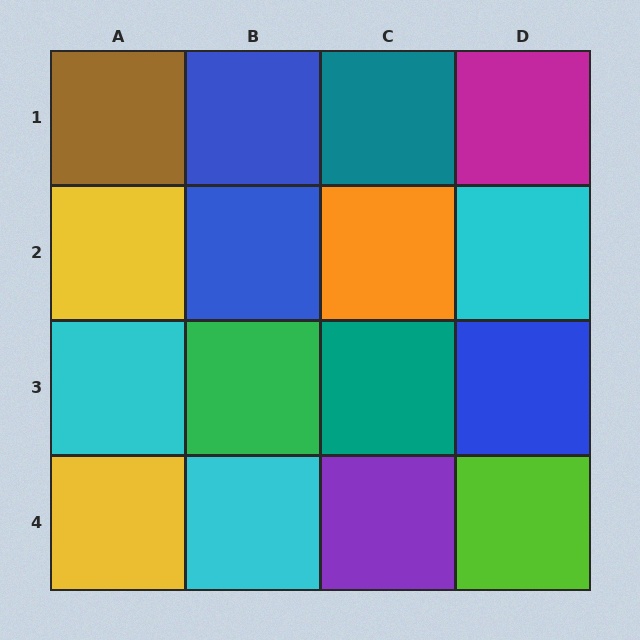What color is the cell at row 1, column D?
Magenta.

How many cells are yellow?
2 cells are yellow.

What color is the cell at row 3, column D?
Blue.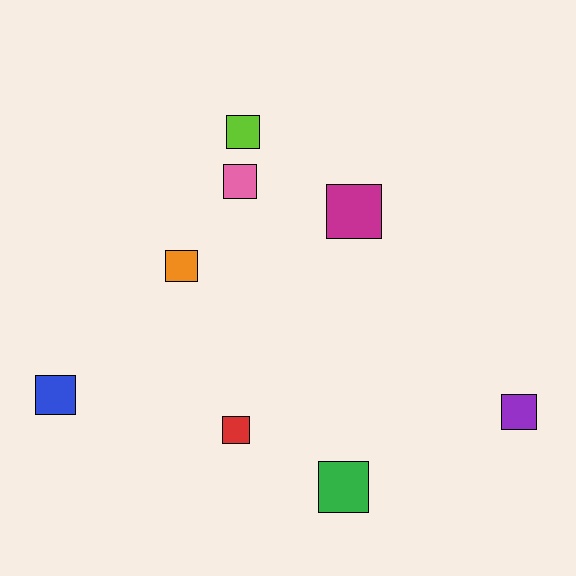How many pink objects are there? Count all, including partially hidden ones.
There is 1 pink object.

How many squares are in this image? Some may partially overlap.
There are 8 squares.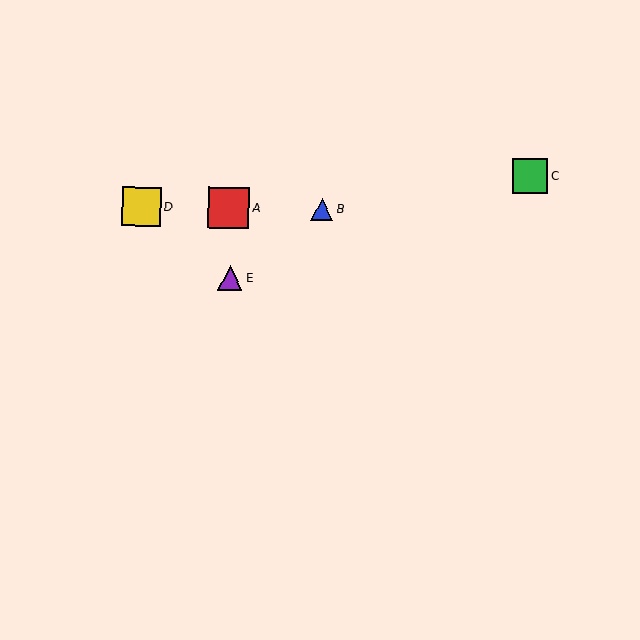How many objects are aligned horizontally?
3 objects (A, B, D) are aligned horizontally.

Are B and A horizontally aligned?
Yes, both are at y≈209.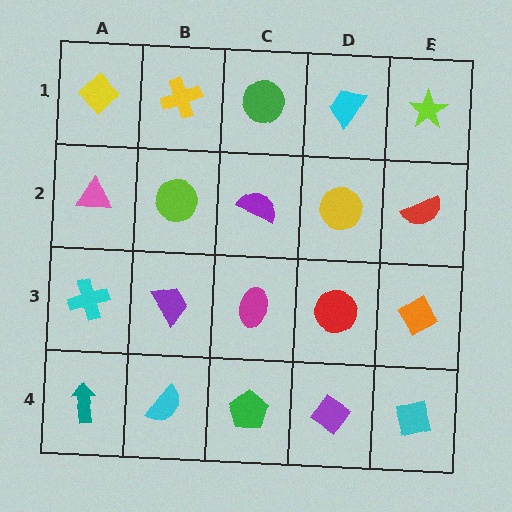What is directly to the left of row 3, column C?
A purple trapezoid.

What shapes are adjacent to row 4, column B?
A purple trapezoid (row 3, column B), a teal arrow (row 4, column A), a green pentagon (row 4, column C).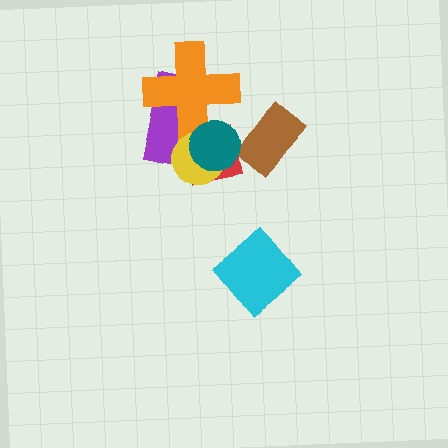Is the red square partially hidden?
Yes, it is partially covered by another shape.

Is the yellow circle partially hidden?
Yes, it is partially covered by another shape.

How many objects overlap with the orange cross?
3 objects overlap with the orange cross.